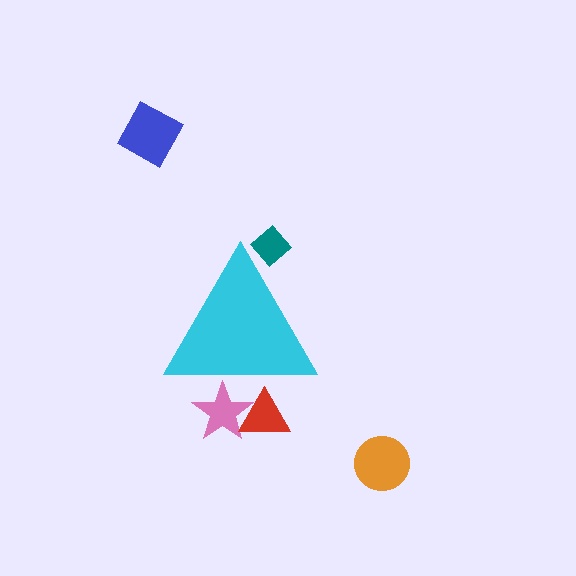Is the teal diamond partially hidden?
Yes, the teal diamond is partially hidden behind the cyan triangle.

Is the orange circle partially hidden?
No, the orange circle is fully visible.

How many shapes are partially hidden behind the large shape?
3 shapes are partially hidden.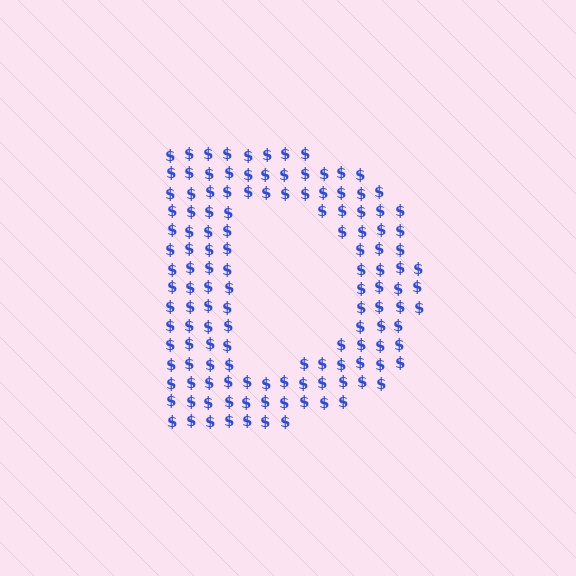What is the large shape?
The large shape is the letter D.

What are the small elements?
The small elements are dollar signs.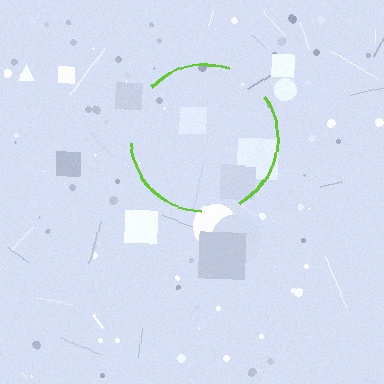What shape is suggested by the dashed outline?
The dashed outline suggests a circle.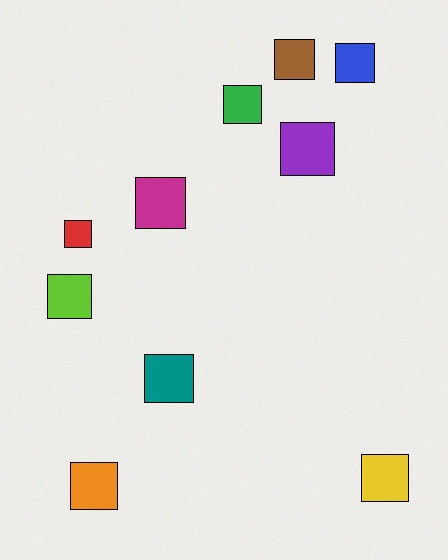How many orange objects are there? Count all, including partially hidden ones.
There is 1 orange object.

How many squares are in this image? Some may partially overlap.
There are 10 squares.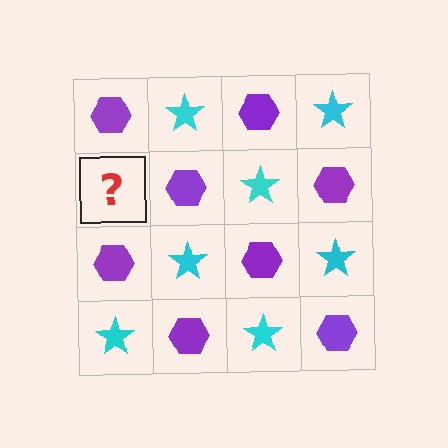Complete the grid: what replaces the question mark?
The question mark should be replaced with a cyan star.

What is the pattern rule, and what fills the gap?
The rule is that it alternates purple hexagon and cyan star in a checkerboard pattern. The gap should be filled with a cyan star.